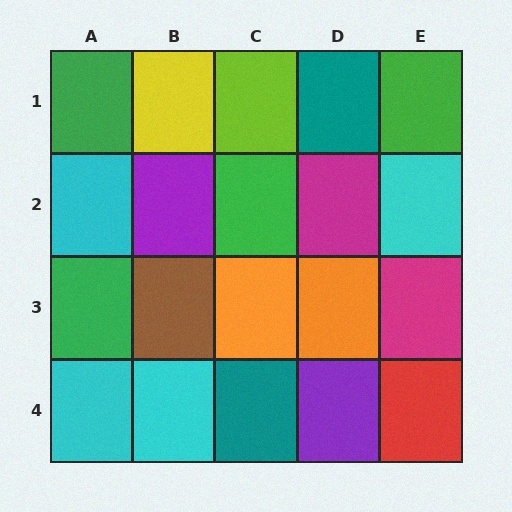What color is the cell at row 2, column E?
Cyan.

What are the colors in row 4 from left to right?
Cyan, cyan, teal, purple, red.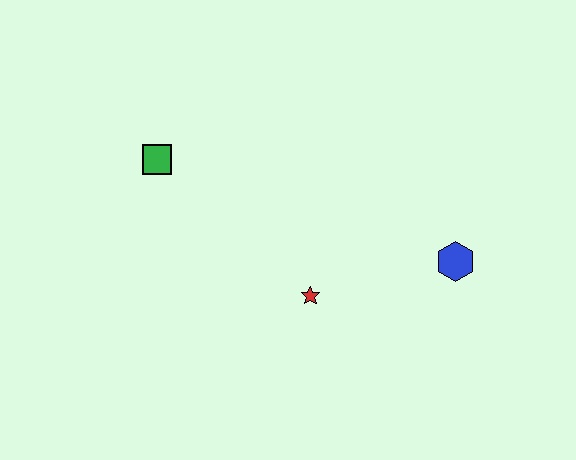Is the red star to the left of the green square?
No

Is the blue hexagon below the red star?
No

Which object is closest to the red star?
The blue hexagon is closest to the red star.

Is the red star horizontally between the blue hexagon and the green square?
Yes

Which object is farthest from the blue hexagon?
The green square is farthest from the blue hexagon.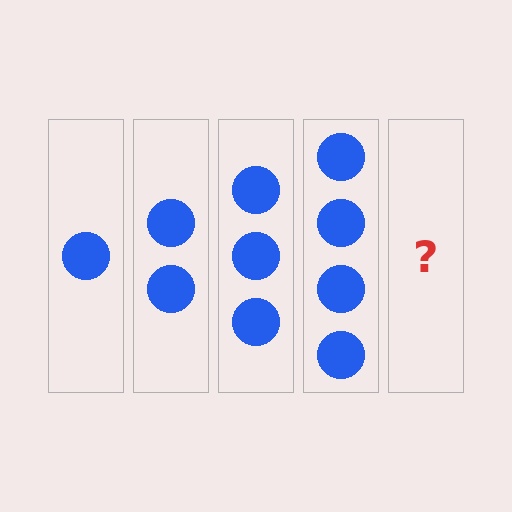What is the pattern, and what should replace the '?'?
The pattern is that each step adds one more circle. The '?' should be 5 circles.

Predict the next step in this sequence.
The next step is 5 circles.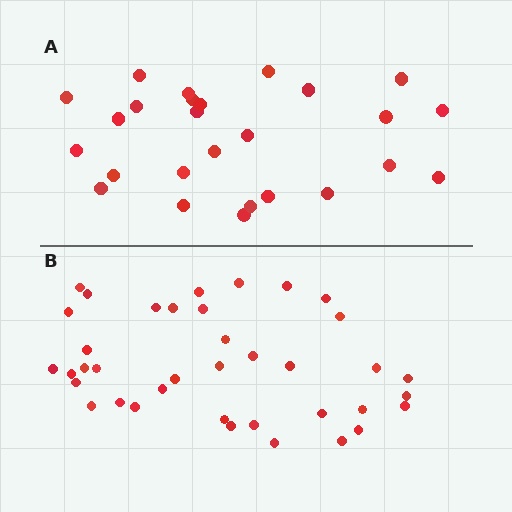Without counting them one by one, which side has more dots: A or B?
Region B (the bottom region) has more dots.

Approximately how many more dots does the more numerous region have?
Region B has roughly 12 or so more dots than region A.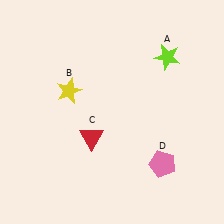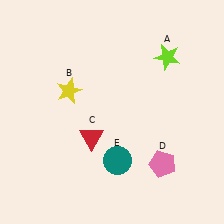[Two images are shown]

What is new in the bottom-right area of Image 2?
A teal circle (E) was added in the bottom-right area of Image 2.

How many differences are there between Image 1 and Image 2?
There is 1 difference between the two images.